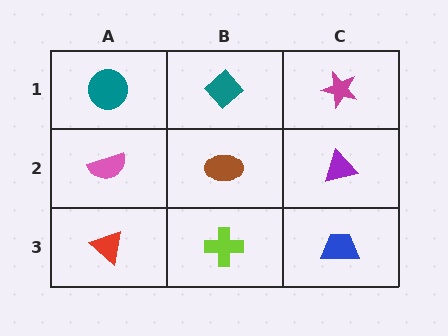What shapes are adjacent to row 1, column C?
A purple triangle (row 2, column C), a teal diamond (row 1, column B).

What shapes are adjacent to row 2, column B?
A teal diamond (row 1, column B), a lime cross (row 3, column B), a pink semicircle (row 2, column A), a purple triangle (row 2, column C).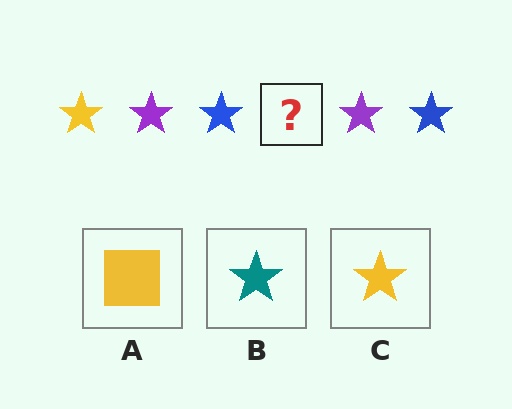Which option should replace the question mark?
Option C.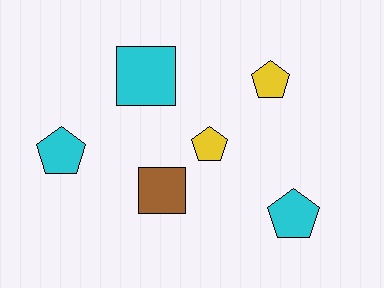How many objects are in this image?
There are 6 objects.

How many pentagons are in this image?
There are 4 pentagons.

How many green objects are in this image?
There are no green objects.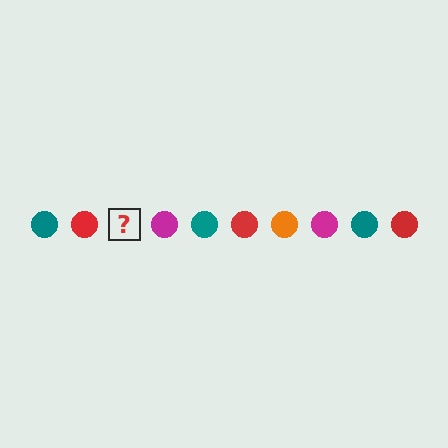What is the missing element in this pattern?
The missing element is an orange circle.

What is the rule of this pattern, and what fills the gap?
The rule is that the pattern cycles through teal, red, orange, magenta circles. The gap should be filled with an orange circle.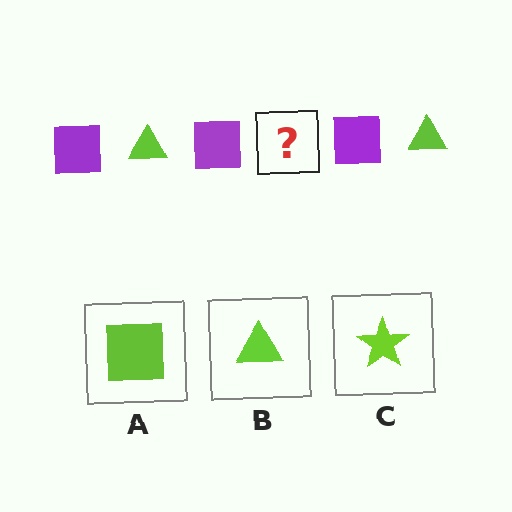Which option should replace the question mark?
Option B.